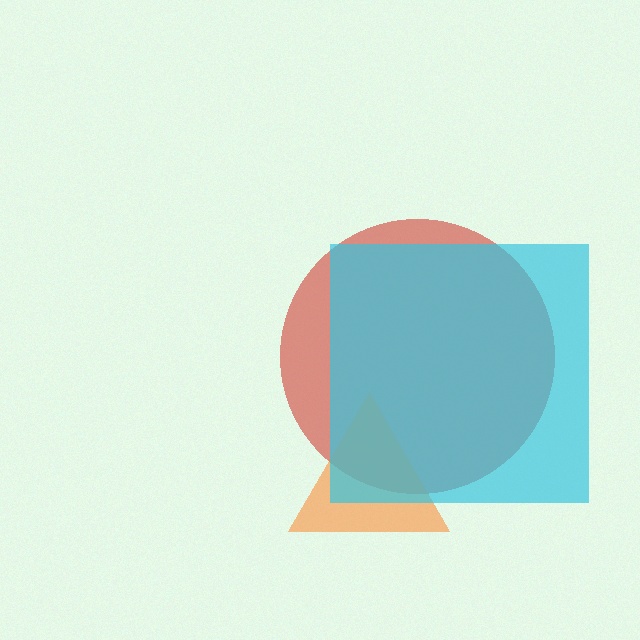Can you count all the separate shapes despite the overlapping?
Yes, there are 3 separate shapes.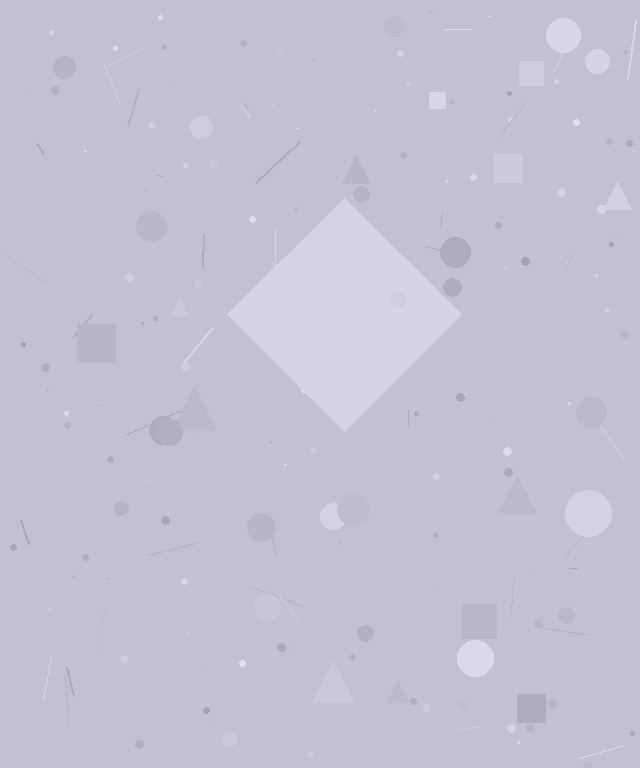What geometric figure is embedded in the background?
A diamond is embedded in the background.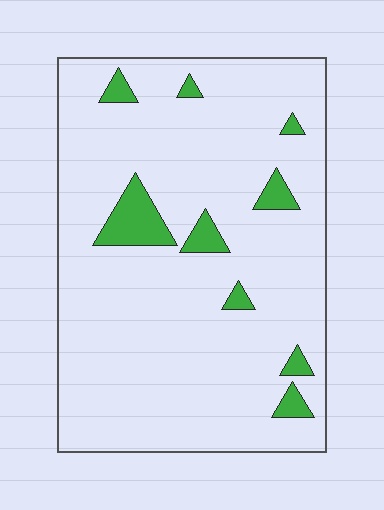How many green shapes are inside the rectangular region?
9.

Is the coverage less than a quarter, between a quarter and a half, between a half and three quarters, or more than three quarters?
Less than a quarter.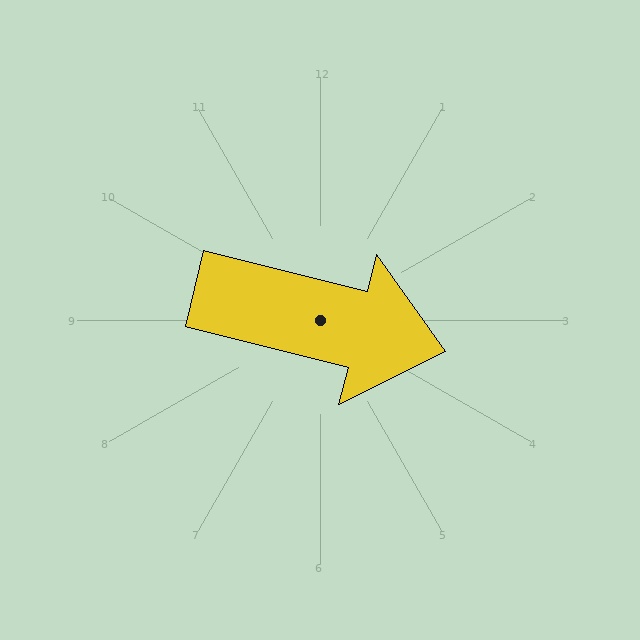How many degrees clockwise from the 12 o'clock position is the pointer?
Approximately 104 degrees.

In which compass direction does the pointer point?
East.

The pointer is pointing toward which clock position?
Roughly 3 o'clock.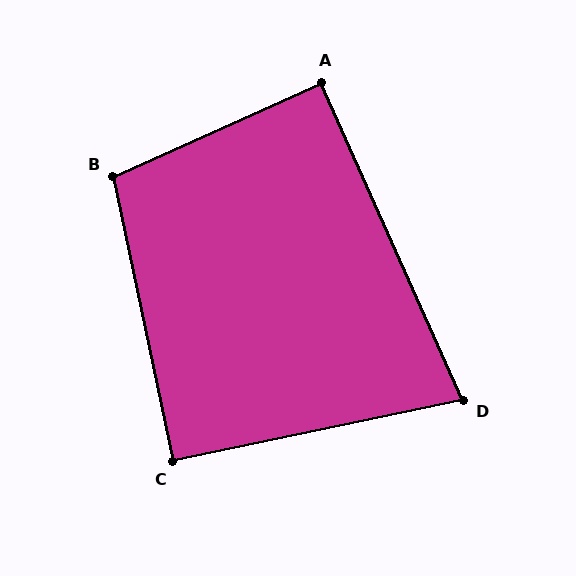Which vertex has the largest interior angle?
B, at approximately 102 degrees.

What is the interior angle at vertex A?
Approximately 90 degrees (approximately right).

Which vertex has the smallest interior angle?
D, at approximately 78 degrees.